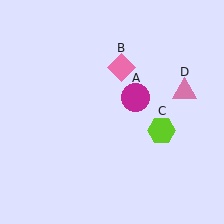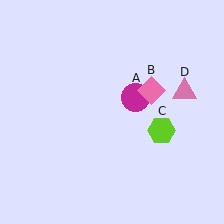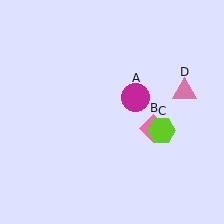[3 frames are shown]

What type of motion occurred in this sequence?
The pink diamond (object B) rotated clockwise around the center of the scene.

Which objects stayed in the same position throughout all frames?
Magenta circle (object A) and lime hexagon (object C) and pink triangle (object D) remained stationary.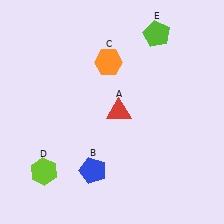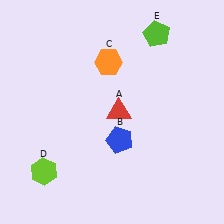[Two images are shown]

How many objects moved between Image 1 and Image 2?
1 object moved between the two images.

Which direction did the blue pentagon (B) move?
The blue pentagon (B) moved up.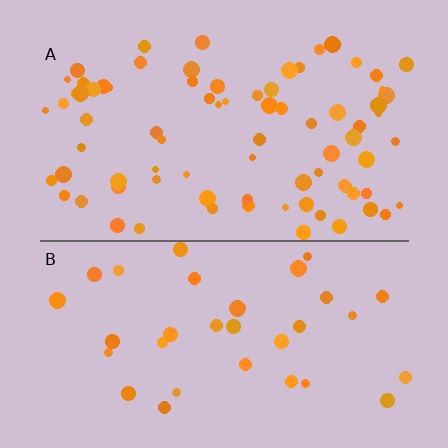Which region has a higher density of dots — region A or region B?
A (the top).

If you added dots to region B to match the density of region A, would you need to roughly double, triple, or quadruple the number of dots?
Approximately double.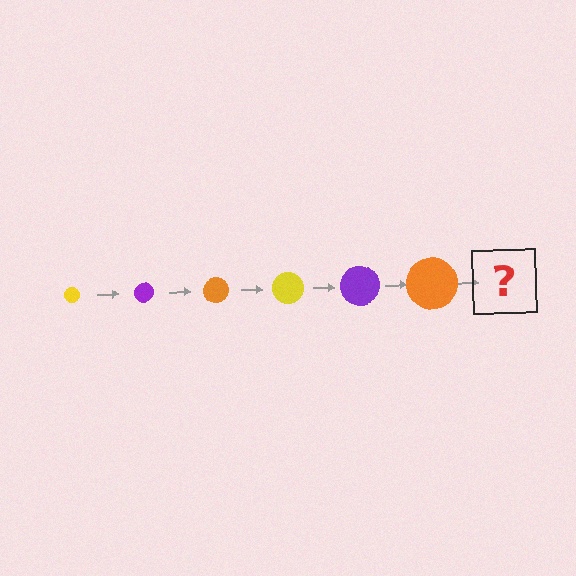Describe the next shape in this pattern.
It should be a yellow circle, larger than the previous one.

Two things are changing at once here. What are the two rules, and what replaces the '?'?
The two rules are that the circle grows larger each step and the color cycles through yellow, purple, and orange. The '?' should be a yellow circle, larger than the previous one.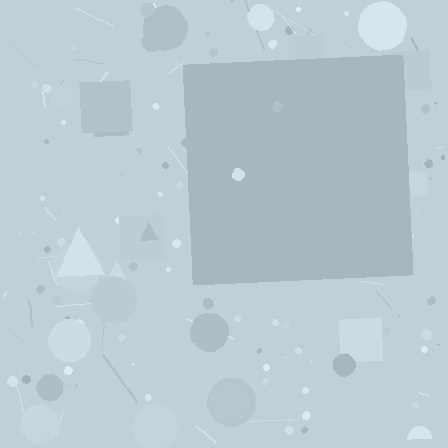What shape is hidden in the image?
A square is hidden in the image.